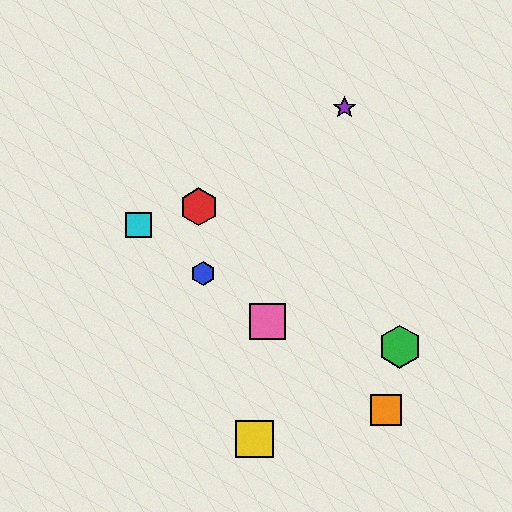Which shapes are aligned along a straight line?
The blue hexagon, the orange square, the cyan square, the pink square are aligned along a straight line.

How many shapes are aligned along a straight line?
4 shapes (the blue hexagon, the orange square, the cyan square, the pink square) are aligned along a straight line.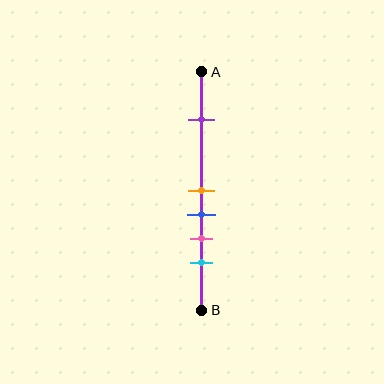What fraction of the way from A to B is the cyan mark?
The cyan mark is approximately 80% (0.8) of the way from A to B.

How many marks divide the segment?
There are 5 marks dividing the segment.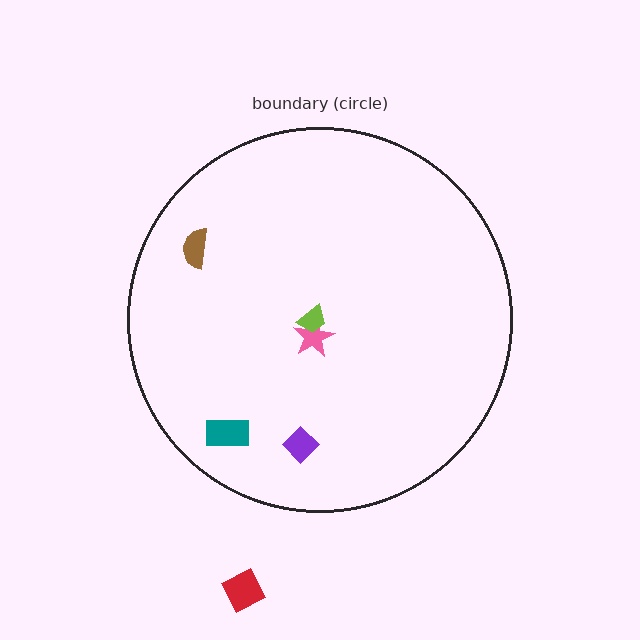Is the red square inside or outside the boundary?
Outside.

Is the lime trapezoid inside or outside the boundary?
Inside.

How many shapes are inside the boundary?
5 inside, 1 outside.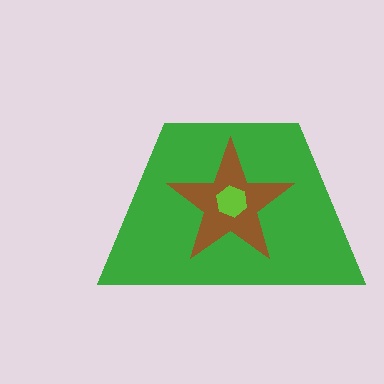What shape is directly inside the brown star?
The lime hexagon.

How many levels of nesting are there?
3.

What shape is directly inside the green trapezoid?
The brown star.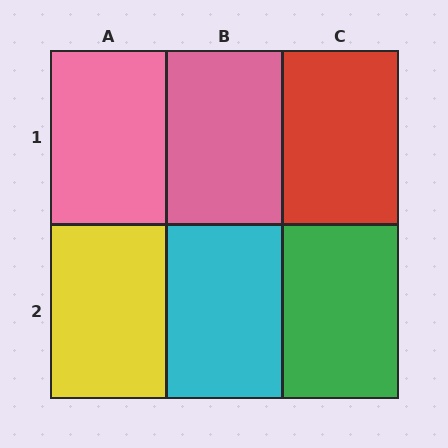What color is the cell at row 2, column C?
Green.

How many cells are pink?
2 cells are pink.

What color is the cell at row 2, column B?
Cyan.